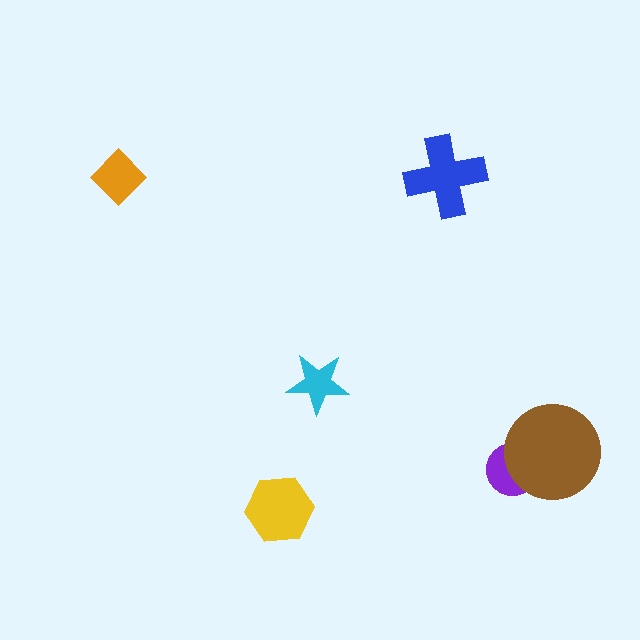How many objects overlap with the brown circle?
1 object overlaps with the brown circle.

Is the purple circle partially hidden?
Yes, it is partially covered by another shape.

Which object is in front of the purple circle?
The brown circle is in front of the purple circle.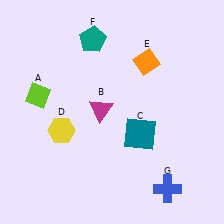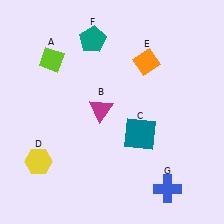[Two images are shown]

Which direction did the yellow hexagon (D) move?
The yellow hexagon (D) moved down.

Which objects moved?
The objects that moved are: the lime diamond (A), the yellow hexagon (D).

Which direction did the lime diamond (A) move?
The lime diamond (A) moved up.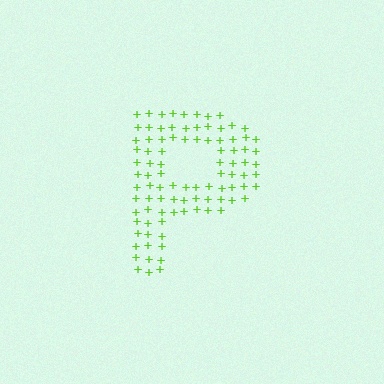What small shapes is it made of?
It is made of small plus signs.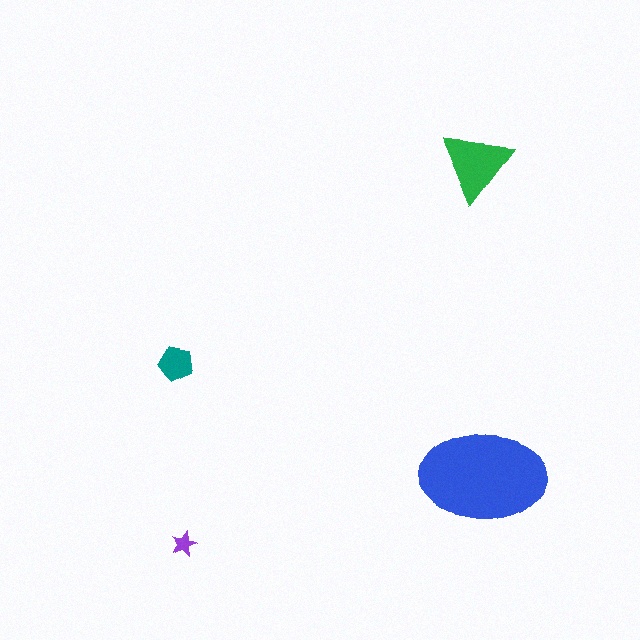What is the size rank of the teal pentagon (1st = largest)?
3rd.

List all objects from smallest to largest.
The purple star, the teal pentagon, the green triangle, the blue ellipse.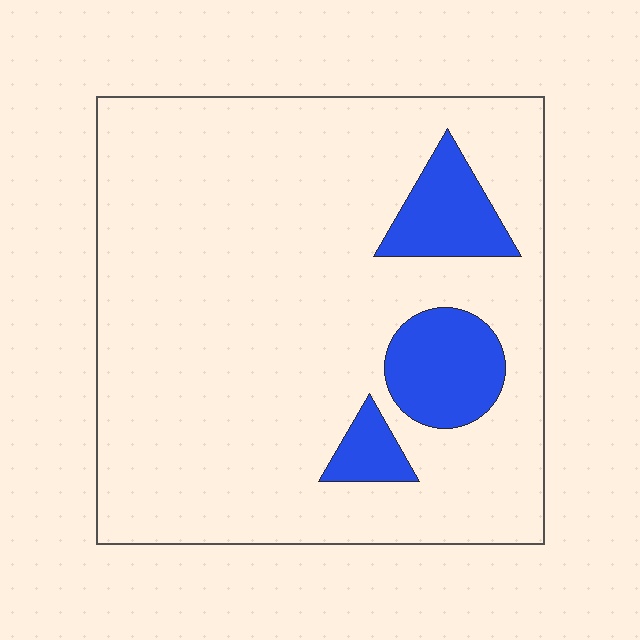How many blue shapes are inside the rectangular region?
3.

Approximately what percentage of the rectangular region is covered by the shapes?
Approximately 15%.